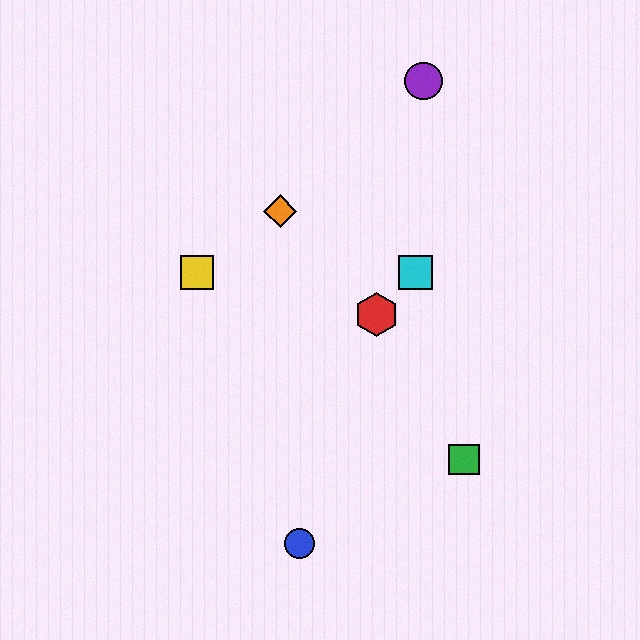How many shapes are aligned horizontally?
2 shapes (the yellow square, the cyan square) are aligned horizontally.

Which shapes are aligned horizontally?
The yellow square, the cyan square are aligned horizontally.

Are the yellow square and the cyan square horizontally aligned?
Yes, both are at y≈273.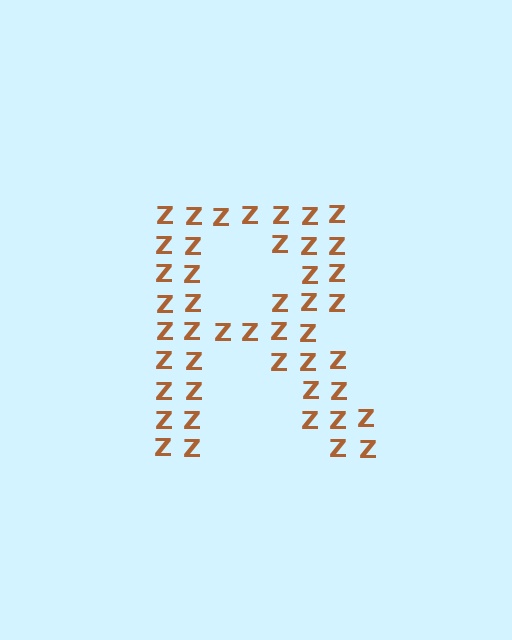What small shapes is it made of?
It is made of small letter Z's.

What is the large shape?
The large shape is the letter R.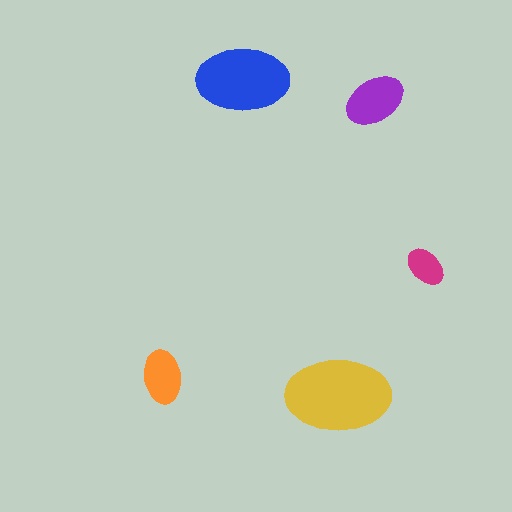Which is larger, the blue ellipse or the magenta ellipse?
The blue one.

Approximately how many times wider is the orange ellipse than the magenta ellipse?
About 1.5 times wider.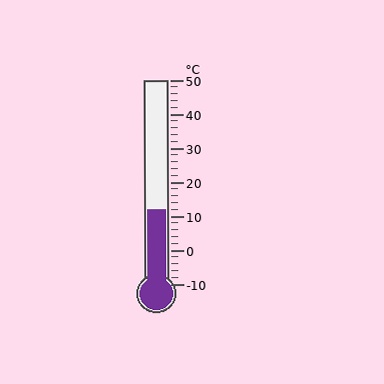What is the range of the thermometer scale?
The thermometer scale ranges from -10°C to 50°C.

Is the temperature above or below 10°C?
The temperature is above 10°C.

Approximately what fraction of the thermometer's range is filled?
The thermometer is filled to approximately 35% of its range.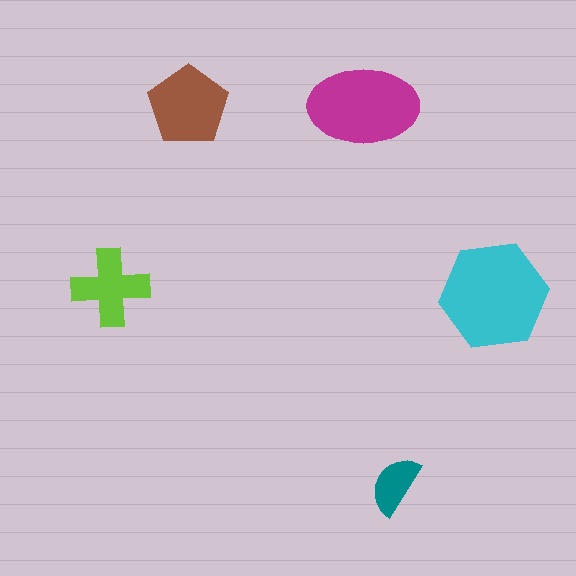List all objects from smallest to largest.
The teal semicircle, the lime cross, the brown pentagon, the magenta ellipse, the cyan hexagon.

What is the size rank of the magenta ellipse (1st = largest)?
2nd.